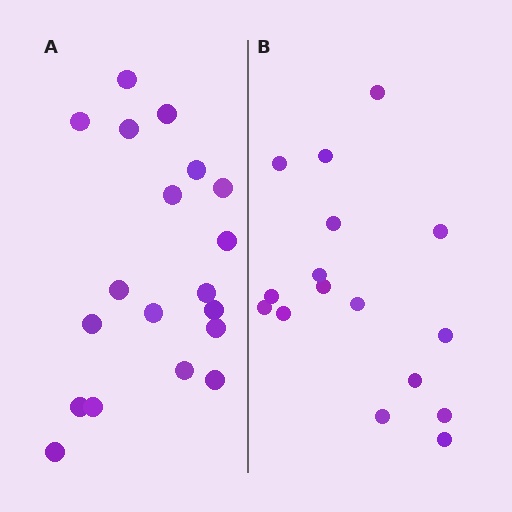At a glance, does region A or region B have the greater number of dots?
Region A (the left region) has more dots.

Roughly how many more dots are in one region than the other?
Region A has just a few more — roughly 2 or 3 more dots than region B.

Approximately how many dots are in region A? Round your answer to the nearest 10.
About 20 dots. (The exact count is 19, which rounds to 20.)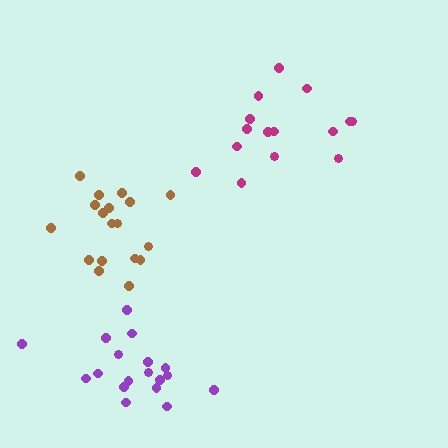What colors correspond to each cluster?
The clusters are colored: magenta, brown, purple.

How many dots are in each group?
Group 1: 15 dots, Group 2: 18 dots, Group 3: 18 dots (51 total).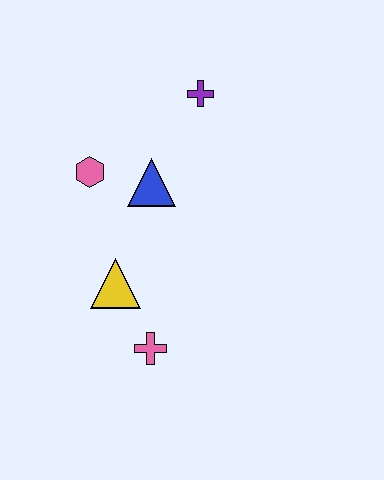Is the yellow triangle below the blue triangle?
Yes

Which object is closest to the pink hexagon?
The blue triangle is closest to the pink hexagon.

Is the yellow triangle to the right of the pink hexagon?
Yes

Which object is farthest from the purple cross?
The pink cross is farthest from the purple cross.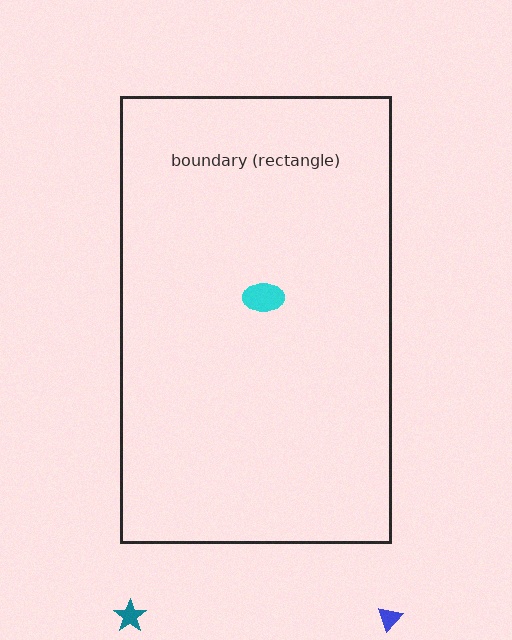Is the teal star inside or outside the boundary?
Outside.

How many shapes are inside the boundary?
1 inside, 2 outside.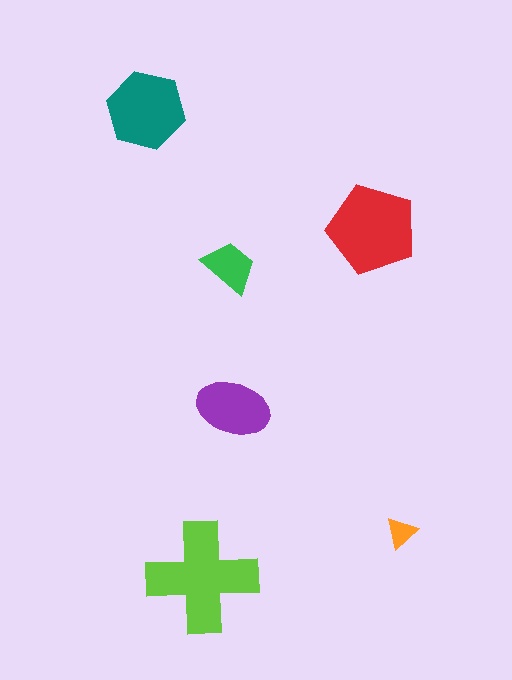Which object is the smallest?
The orange triangle.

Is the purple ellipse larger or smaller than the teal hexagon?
Smaller.